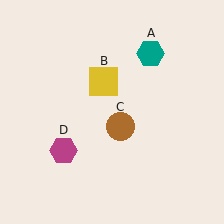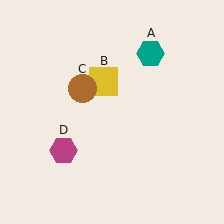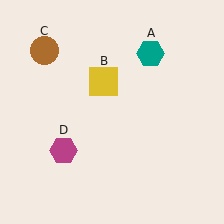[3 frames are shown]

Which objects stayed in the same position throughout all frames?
Teal hexagon (object A) and yellow square (object B) and magenta hexagon (object D) remained stationary.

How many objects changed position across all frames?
1 object changed position: brown circle (object C).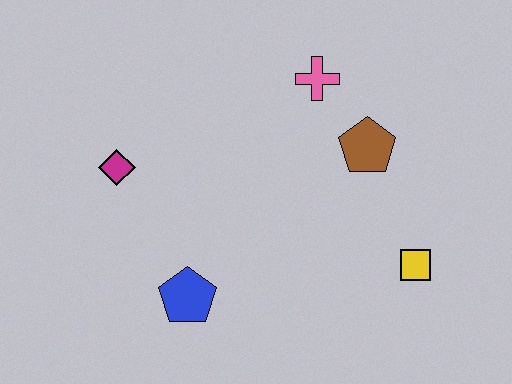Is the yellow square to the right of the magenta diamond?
Yes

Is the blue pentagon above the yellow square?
No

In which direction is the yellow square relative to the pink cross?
The yellow square is below the pink cross.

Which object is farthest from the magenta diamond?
The yellow square is farthest from the magenta diamond.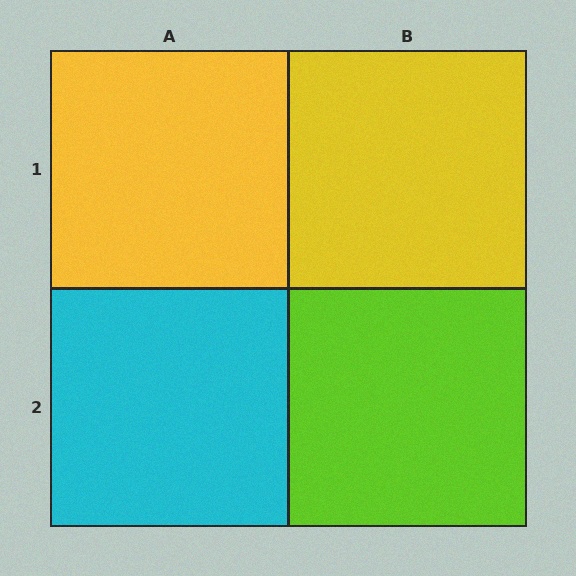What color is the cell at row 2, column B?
Lime.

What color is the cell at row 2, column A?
Cyan.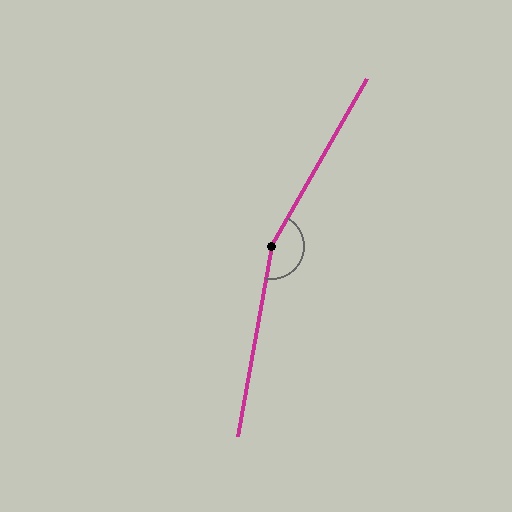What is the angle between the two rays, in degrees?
Approximately 161 degrees.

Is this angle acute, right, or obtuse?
It is obtuse.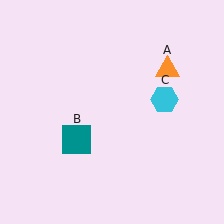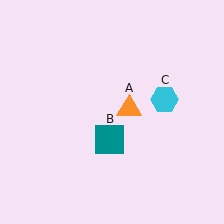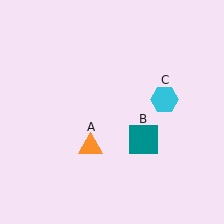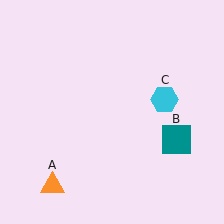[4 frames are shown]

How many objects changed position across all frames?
2 objects changed position: orange triangle (object A), teal square (object B).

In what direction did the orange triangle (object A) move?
The orange triangle (object A) moved down and to the left.